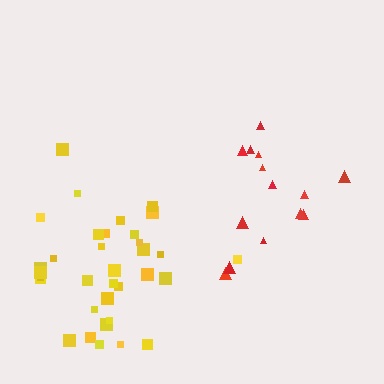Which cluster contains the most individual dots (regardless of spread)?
Yellow (34).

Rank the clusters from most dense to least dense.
yellow, red.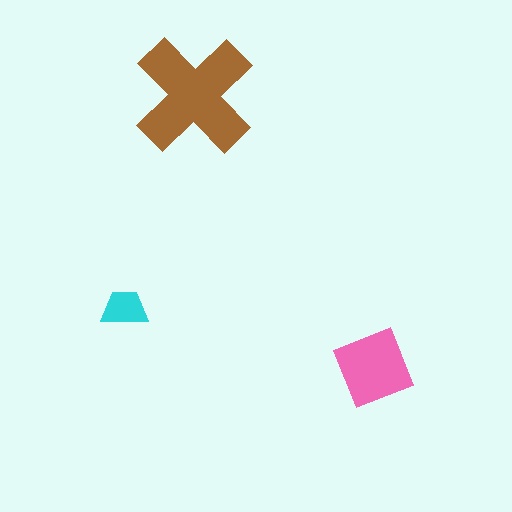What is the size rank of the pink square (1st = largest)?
2nd.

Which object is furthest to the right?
The pink square is rightmost.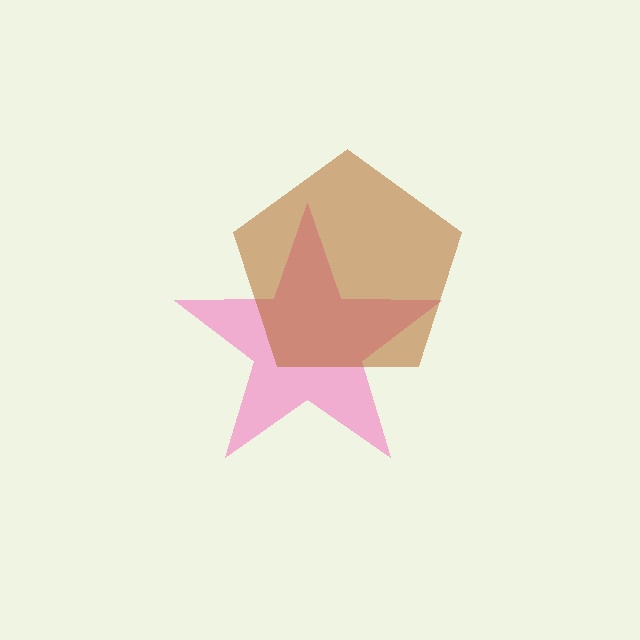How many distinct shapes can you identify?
There are 2 distinct shapes: a pink star, a brown pentagon.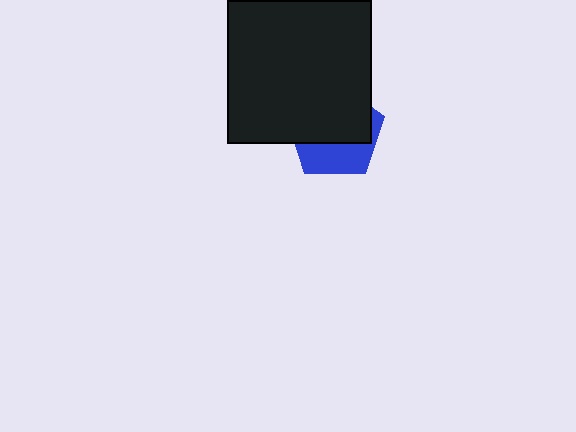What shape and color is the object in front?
The object in front is a black square.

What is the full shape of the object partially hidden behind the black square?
The partially hidden object is a blue pentagon.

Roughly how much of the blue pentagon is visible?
A small part of it is visible (roughly 38%).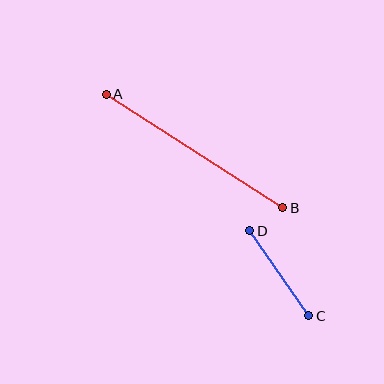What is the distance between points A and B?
The distance is approximately 210 pixels.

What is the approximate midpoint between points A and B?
The midpoint is at approximately (194, 151) pixels.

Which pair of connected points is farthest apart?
Points A and B are farthest apart.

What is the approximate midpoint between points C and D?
The midpoint is at approximately (279, 273) pixels.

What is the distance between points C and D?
The distance is approximately 103 pixels.